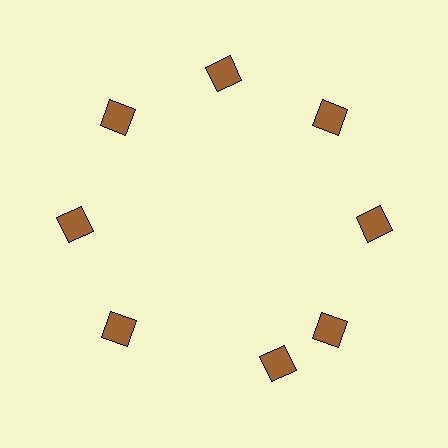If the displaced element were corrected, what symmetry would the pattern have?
It would have 8-fold rotational symmetry — the pattern would map onto itself every 45 degrees.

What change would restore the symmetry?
The symmetry would be restored by rotating it back into even spacing with its neighbors so that all 8 diamonds sit at equal angles and equal distance from the center.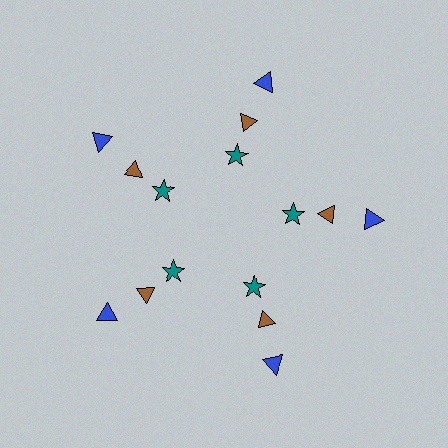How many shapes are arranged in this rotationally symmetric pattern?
There are 15 shapes, arranged in 5 groups of 3.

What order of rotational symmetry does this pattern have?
This pattern has 5-fold rotational symmetry.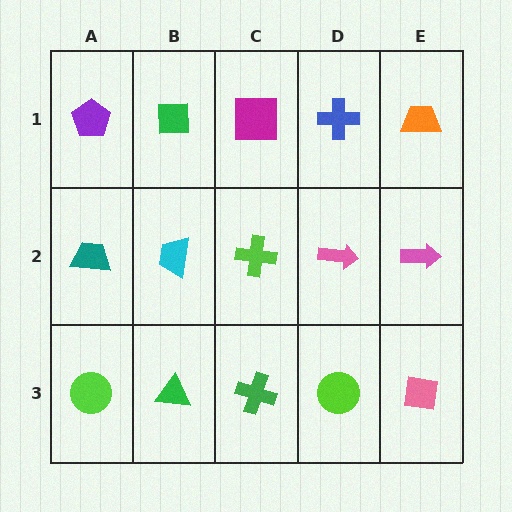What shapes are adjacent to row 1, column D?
A pink arrow (row 2, column D), a magenta square (row 1, column C), an orange trapezoid (row 1, column E).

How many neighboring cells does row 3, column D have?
3.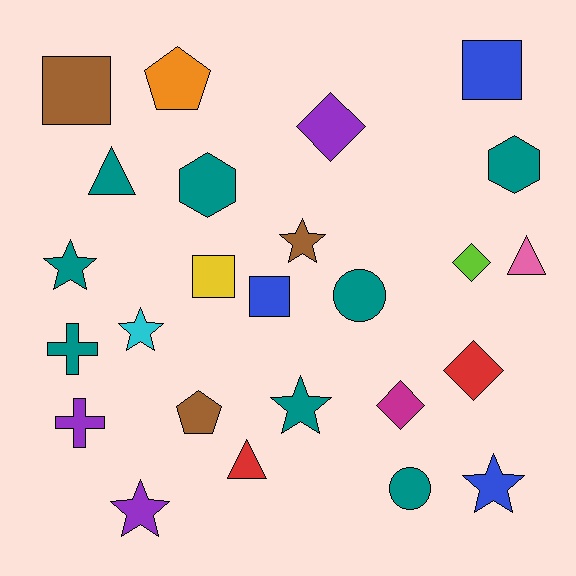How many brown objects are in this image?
There are 3 brown objects.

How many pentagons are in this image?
There are 2 pentagons.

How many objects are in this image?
There are 25 objects.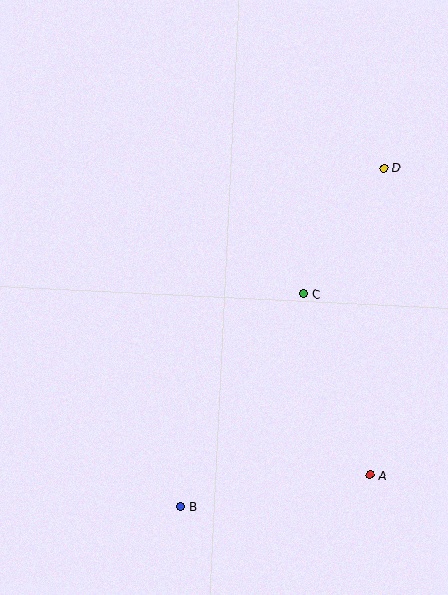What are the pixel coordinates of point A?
Point A is at (370, 475).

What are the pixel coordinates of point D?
Point D is at (384, 168).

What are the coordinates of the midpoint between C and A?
The midpoint between C and A is at (337, 384).